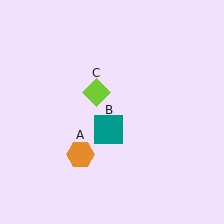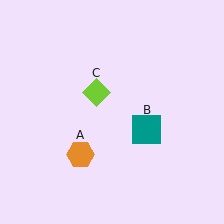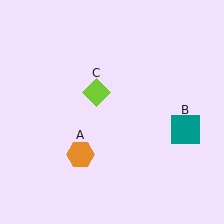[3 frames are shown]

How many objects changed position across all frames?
1 object changed position: teal square (object B).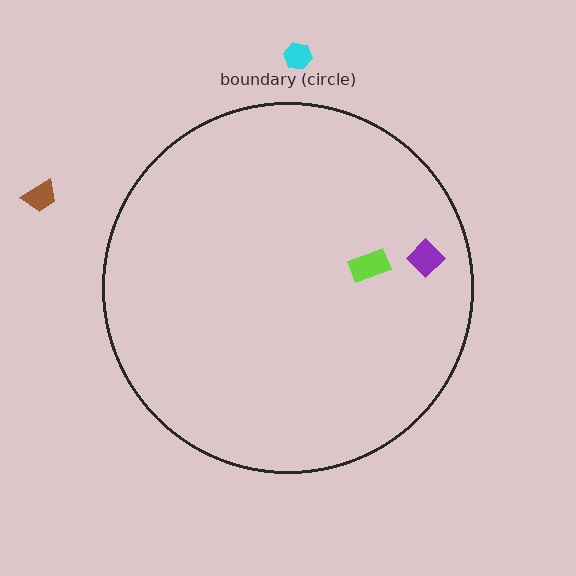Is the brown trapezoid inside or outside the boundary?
Outside.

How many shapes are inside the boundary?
2 inside, 2 outside.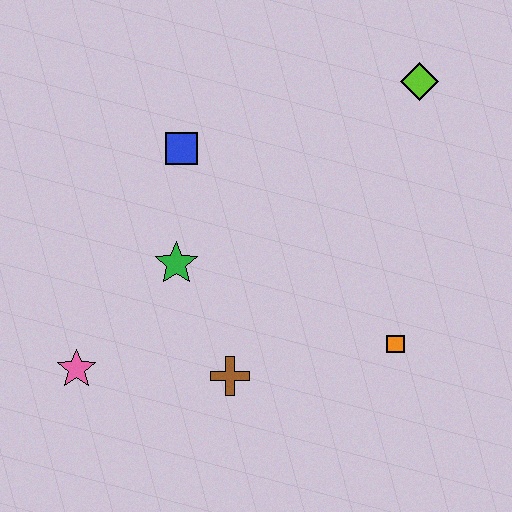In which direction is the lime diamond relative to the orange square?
The lime diamond is above the orange square.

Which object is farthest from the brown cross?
The lime diamond is farthest from the brown cross.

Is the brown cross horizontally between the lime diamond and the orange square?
No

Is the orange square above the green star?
No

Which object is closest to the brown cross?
The green star is closest to the brown cross.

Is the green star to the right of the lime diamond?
No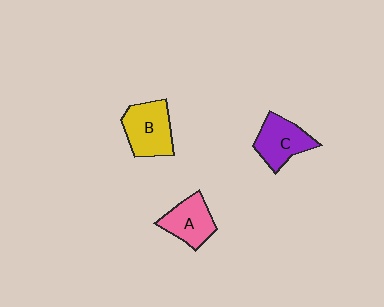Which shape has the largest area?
Shape B (yellow).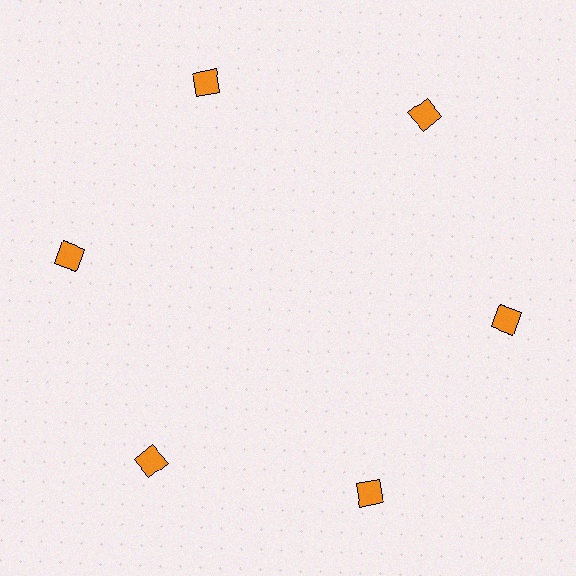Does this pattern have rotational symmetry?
Yes, this pattern has 6-fold rotational symmetry. It looks the same after rotating 60 degrees around the center.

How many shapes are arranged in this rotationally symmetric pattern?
There are 6 shapes, arranged in 6 groups of 1.